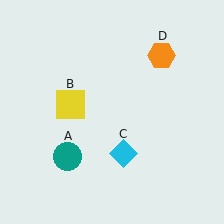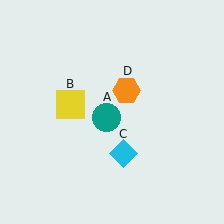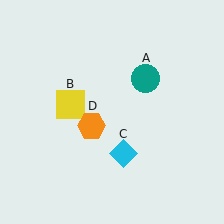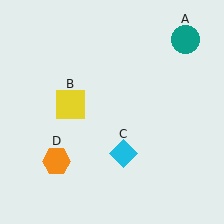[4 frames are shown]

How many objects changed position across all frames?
2 objects changed position: teal circle (object A), orange hexagon (object D).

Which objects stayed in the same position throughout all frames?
Yellow square (object B) and cyan diamond (object C) remained stationary.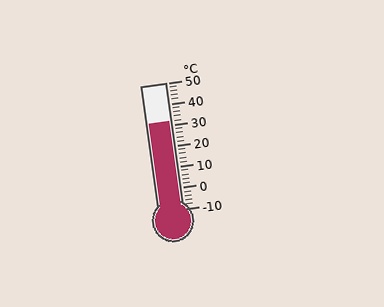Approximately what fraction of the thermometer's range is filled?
The thermometer is filled to approximately 70% of its range.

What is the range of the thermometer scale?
The thermometer scale ranges from -10°C to 50°C.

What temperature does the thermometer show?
The thermometer shows approximately 32°C.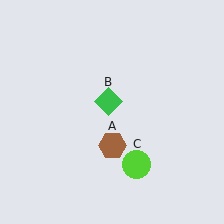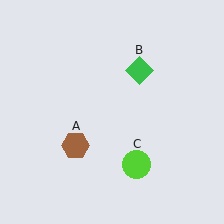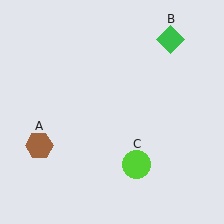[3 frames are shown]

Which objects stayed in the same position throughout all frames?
Lime circle (object C) remained stationary.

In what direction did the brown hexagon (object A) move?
The brown hexagon (object A) moved left.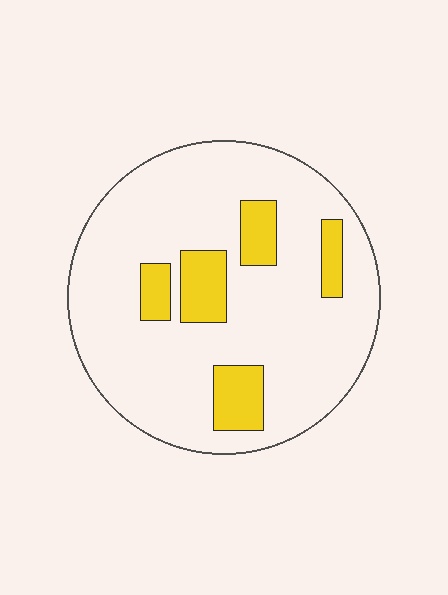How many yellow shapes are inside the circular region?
5.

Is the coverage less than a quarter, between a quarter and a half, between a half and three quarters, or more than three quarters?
Less than a quarter.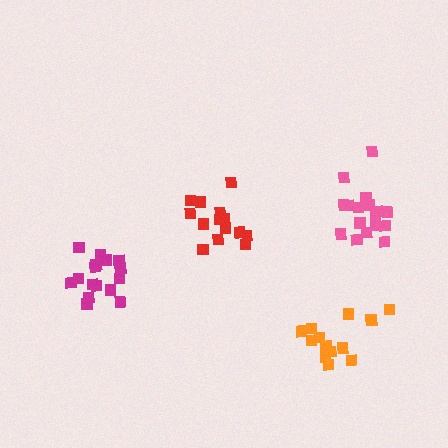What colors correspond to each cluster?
The clusters are colored: orange, red, magenta, pink.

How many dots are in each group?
Group 1: 13 dots, Group 2: 14 dots, Group 3: 16 dots, Group 4: 17 dots (60 total).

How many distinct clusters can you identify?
There are 4 distinct clusters.